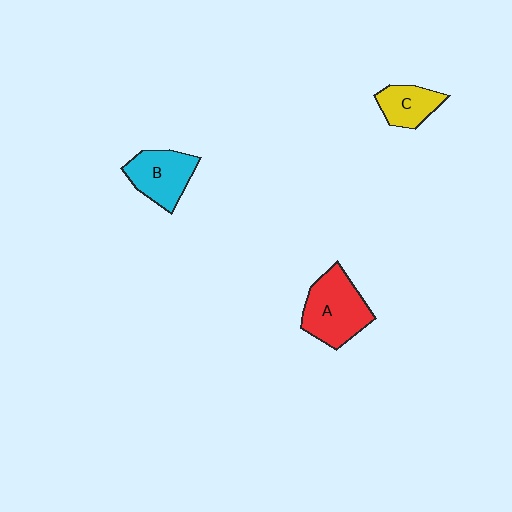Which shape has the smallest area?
Shape C (yellow).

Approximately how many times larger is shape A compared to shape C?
Approximately 1.8 times.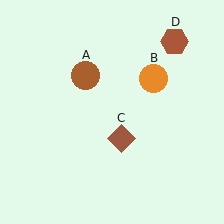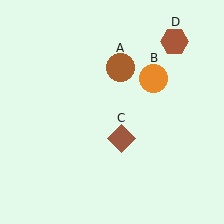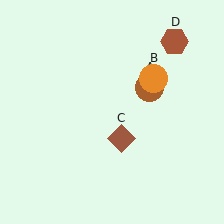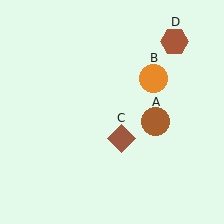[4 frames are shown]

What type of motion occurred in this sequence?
The brown circle (object A) rotated clockwise around the center of the scene.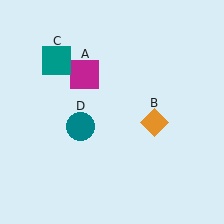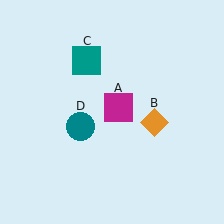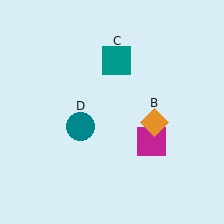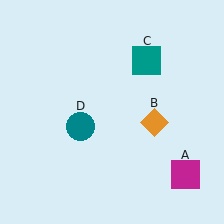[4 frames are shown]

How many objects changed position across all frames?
2 objects changed position: magenta square (object A), teal square (object C).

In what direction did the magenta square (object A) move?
The magenta square (object A) moved down and to the right.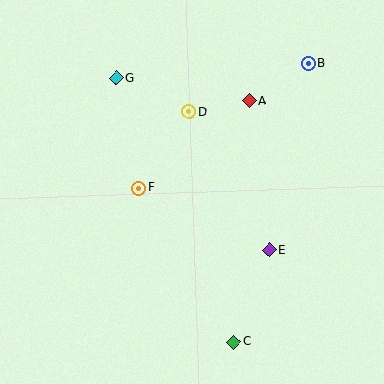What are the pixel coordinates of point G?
Point G is at (116, 78).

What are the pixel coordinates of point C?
Point C is at (234, 342).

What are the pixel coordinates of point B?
Point B is at (308, 63).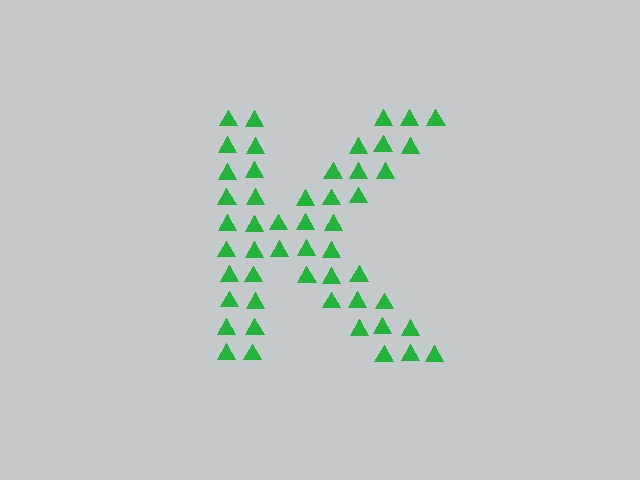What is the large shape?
The large shape is the letter K.